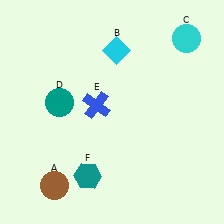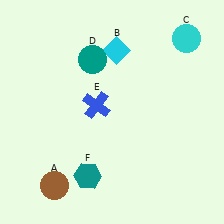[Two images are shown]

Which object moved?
The teal circle (D) moved up.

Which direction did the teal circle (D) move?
The teal circle (D) moved up.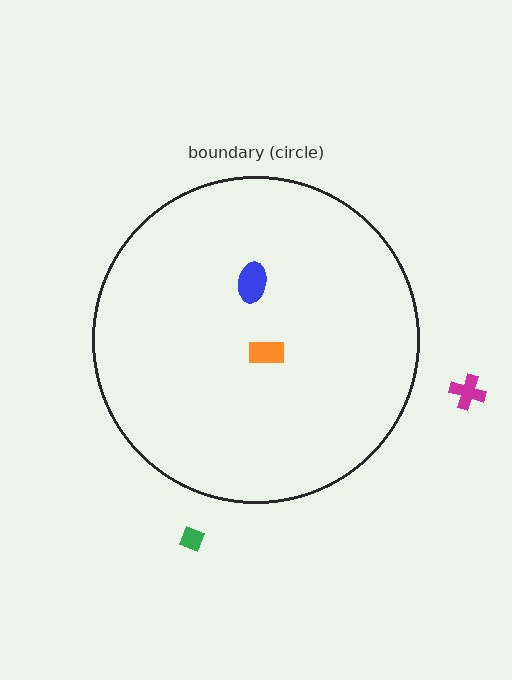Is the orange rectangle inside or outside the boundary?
Inside.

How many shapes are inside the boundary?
2 inside, 2 outside.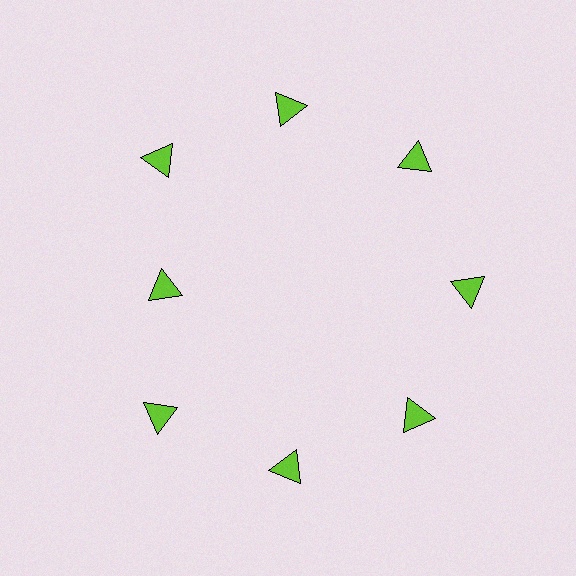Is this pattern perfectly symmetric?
No. The 8 lime triangles are arranged in a ring, but one element near the 9 o'clock position is pulled inward toward the center, breaking the 8-fold rotational symmetry.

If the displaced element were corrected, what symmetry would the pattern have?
It would have 8-fold rotational symmetry — the pattern would map onto itself every 45 degrees.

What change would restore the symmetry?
The symmetry would be restored by moving it outward, back onto the ring so that all 8 triangles sit at equal angles and equal distance from the center.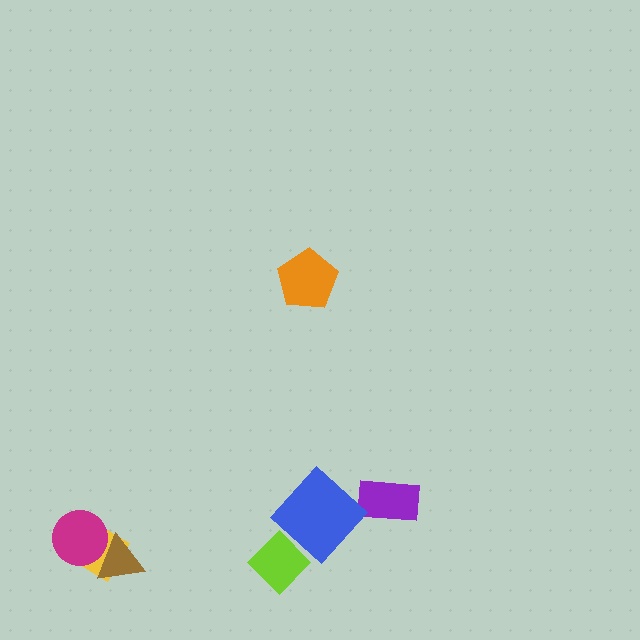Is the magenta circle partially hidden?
Yes, it is partially covered by another shape.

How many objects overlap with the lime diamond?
1 object overlaps with the lime diamond.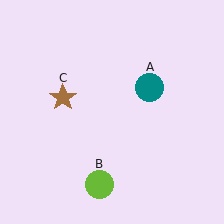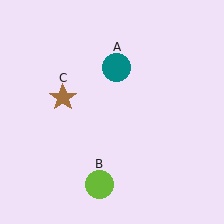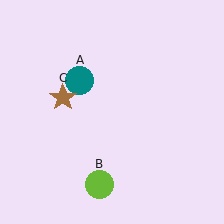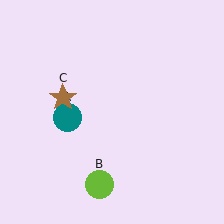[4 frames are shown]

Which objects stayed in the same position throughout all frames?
Lime circle (object B) and brown star (object C) remained stationary.